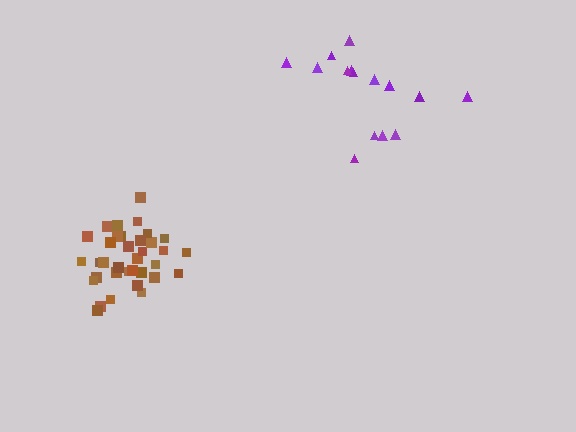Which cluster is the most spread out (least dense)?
Purple.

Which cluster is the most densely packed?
Brown.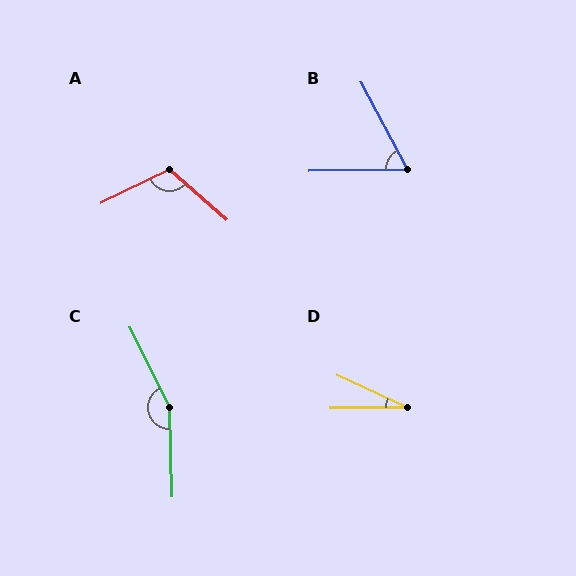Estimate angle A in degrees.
Approximately 113 degrees.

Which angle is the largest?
C, at approximately 155 degrees.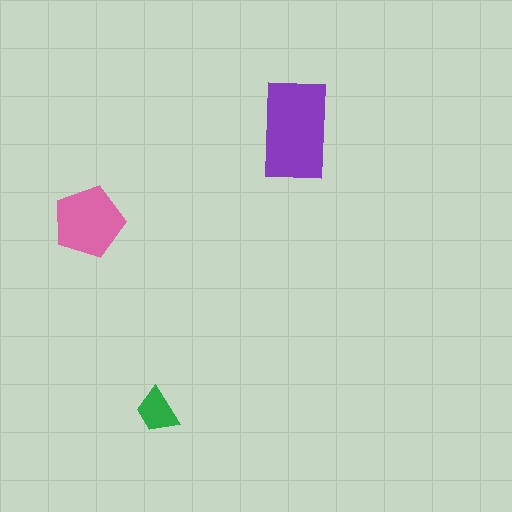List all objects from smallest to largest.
The green trapezoid, the pink pentagon, the purple rectangle.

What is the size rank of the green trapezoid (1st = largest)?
3rd.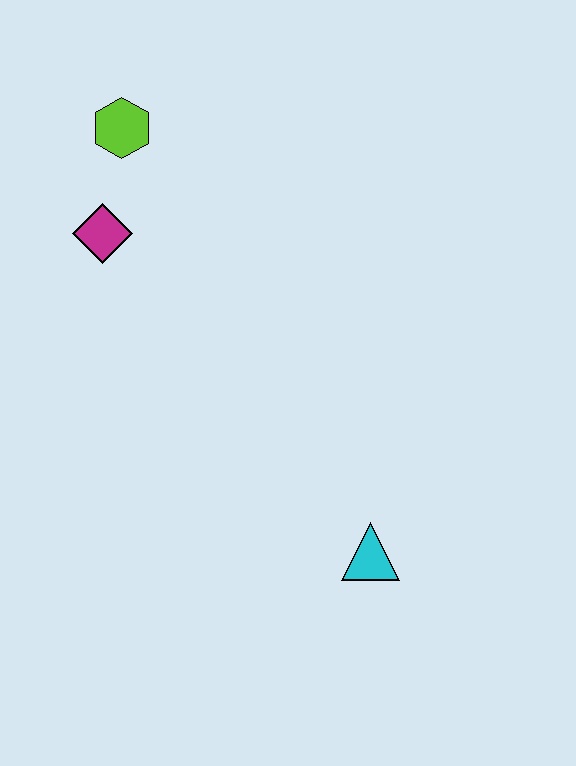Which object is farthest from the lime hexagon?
The cyan triangle is farthest from the lime hexagon.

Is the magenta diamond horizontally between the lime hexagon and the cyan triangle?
No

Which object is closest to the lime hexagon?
The magenta diamond is closest to the lime hexagon.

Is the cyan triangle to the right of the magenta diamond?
Yes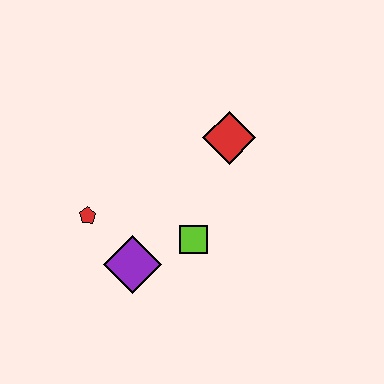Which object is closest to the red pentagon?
The purple diamond is closest to the red pentagon.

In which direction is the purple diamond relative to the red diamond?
The purple diamond is below the red diamond.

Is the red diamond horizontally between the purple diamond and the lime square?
No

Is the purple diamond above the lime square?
No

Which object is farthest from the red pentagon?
The red diamond is farthest from the red pentagon.